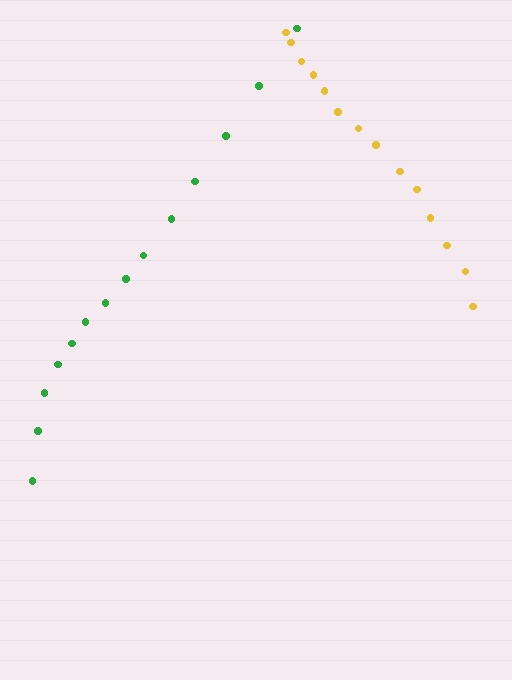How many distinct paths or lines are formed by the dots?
There are 2 distinct paths.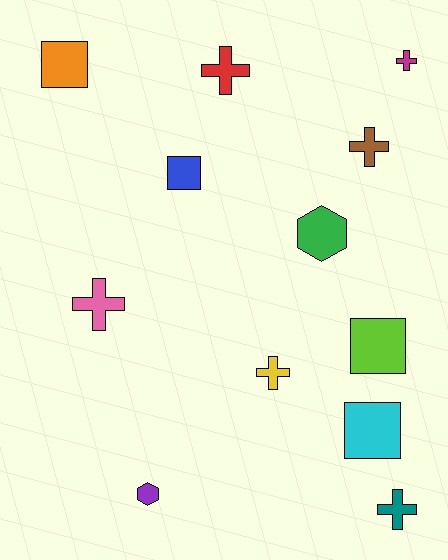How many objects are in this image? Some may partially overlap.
There are 12 objects.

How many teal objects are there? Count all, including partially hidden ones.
There is 1 teal object.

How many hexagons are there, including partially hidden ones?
There are 2 hexagons.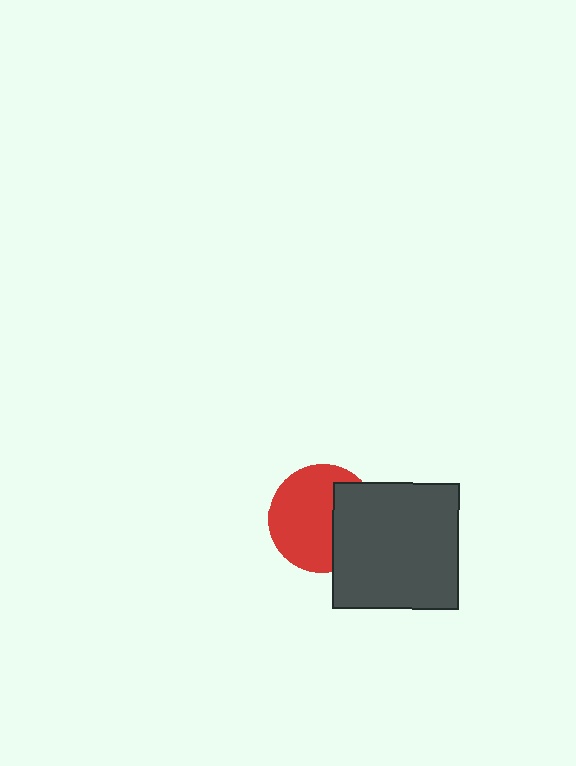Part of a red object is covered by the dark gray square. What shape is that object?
It is a circle.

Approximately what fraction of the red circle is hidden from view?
Roughly 35% of the red circle is hidden behind the dark gray square.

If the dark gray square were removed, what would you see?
You would see the complete red circle.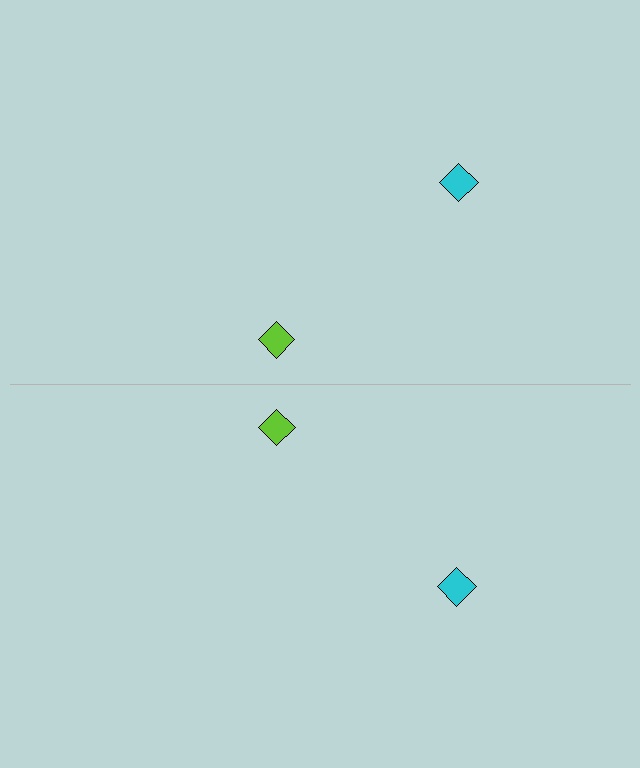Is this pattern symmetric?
Yes, this pattern has bilateral (reflection) symmetry.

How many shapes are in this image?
There are 4 shapes in this image.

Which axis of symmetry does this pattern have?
The pattern has a horizontal axis of symmetry running through the center of the image.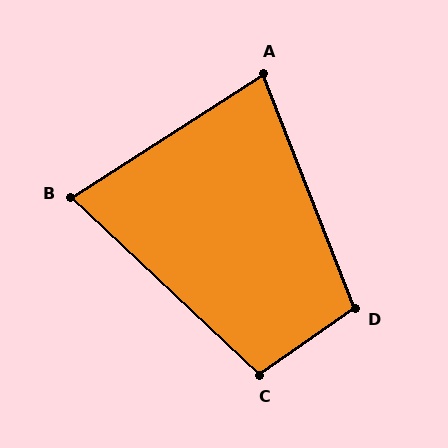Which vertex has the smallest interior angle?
B, at approximately 76 degrees.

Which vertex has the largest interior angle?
D, at approximately 104 degrees.